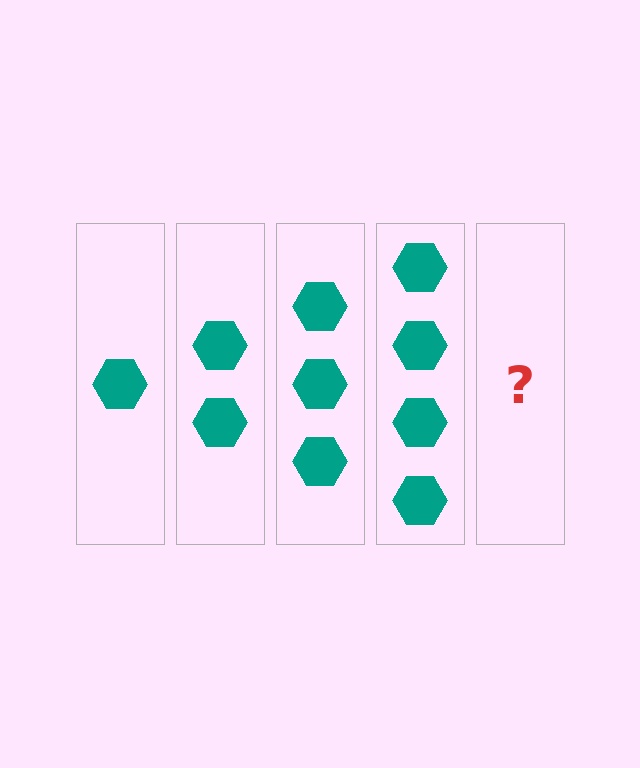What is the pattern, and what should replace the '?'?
The pattern is that each step adds one more hexagon. The '?' should be 5 hexagons.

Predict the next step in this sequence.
The next step is 5 hexagons.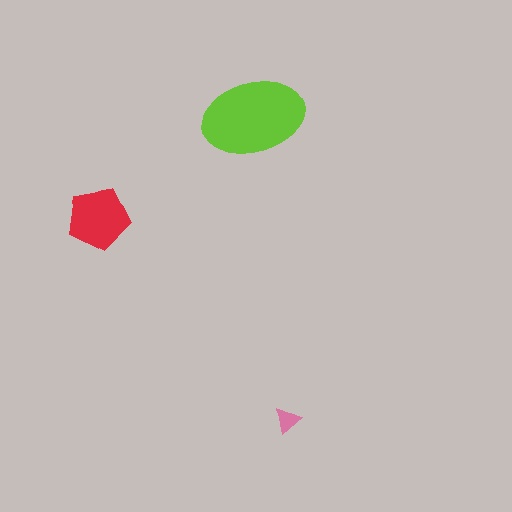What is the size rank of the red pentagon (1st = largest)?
2nd.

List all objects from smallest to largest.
The pink triangle, the red pentagon, the lime ellipse.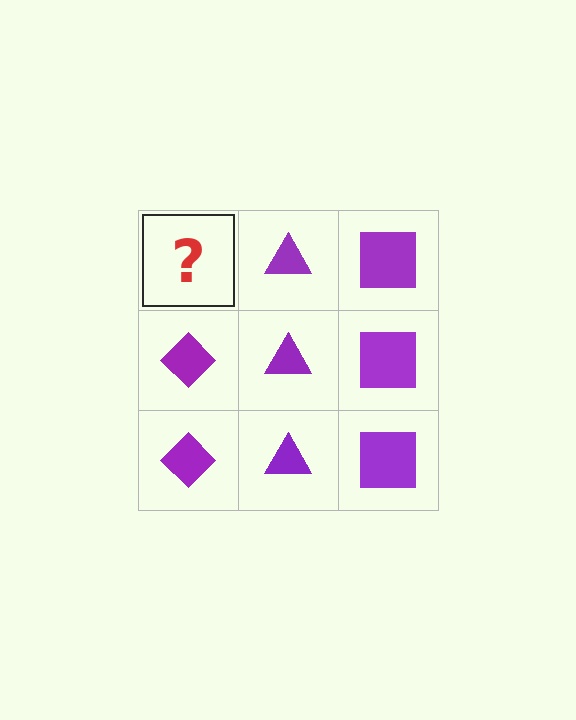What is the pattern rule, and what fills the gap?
The rule is that each column has a consistent shape. The gap should be filled with a purple diamond.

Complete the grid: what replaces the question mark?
The question mark should be replaced with a purple diamond.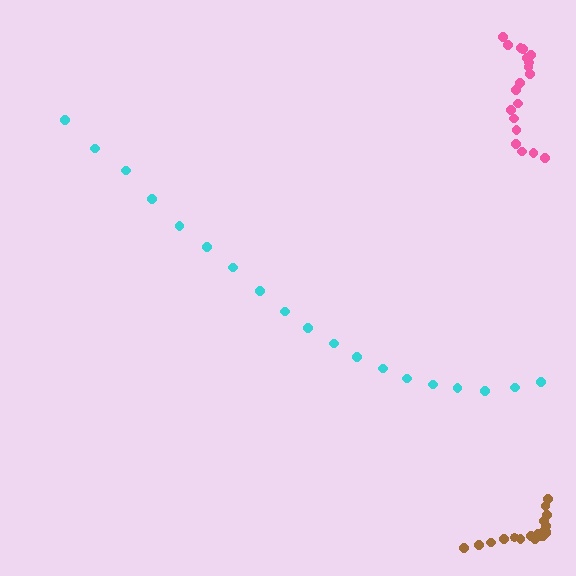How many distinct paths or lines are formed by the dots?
There are 3 distinct paths.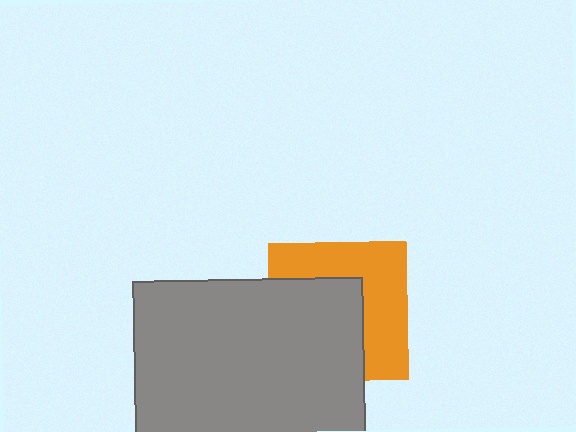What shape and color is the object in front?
The object in front is a gray rectangle.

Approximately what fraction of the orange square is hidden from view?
Roughly 51% of the orange square is hidden behind the gray rectangle.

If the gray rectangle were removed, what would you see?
You would see the complete orange square.